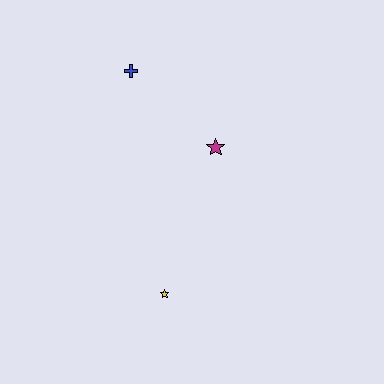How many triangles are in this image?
There are no triangles.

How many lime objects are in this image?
There are no lime objects.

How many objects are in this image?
There are 3 objects.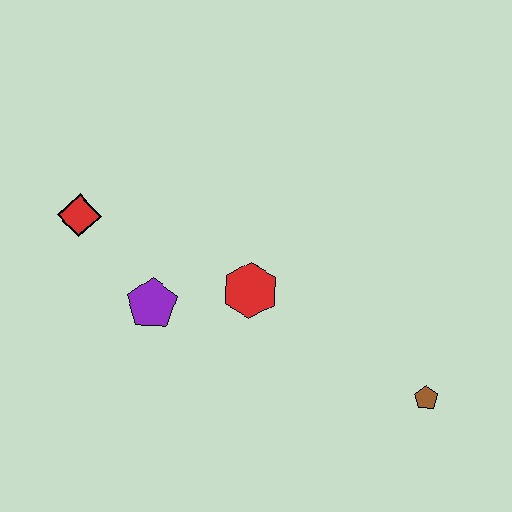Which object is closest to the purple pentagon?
The red hexagon is closest to the purple pentagon.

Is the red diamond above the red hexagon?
Yes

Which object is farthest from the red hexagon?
The brown pentagon is farthest from the red hexagon.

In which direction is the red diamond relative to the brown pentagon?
The red diamond is to the left of the brown pentagon.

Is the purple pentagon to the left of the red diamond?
No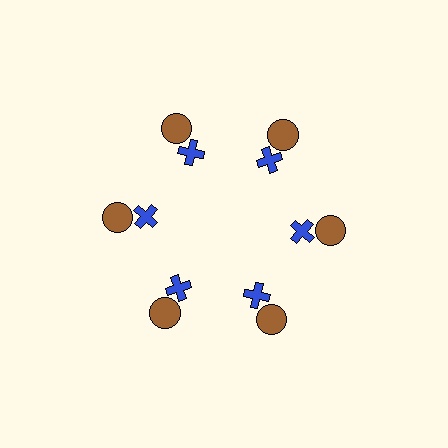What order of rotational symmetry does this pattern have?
This pattern has 6-fold rotational symmetry.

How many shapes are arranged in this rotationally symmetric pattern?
There are 12 shapes, arranged in 6 groups of 2.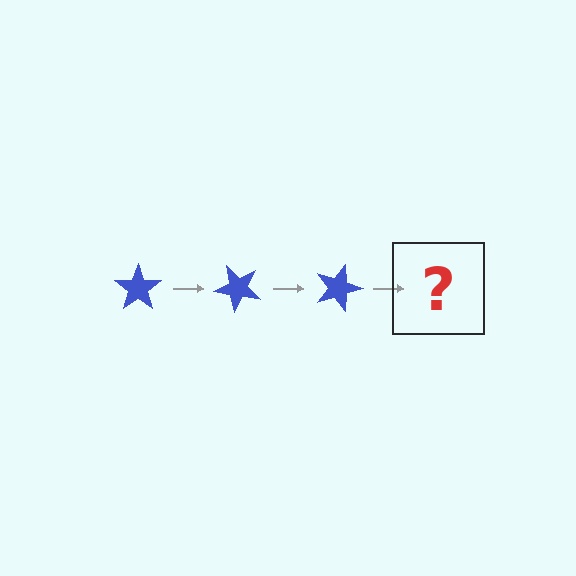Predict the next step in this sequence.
The next step is a blue star rotated 135 degrees.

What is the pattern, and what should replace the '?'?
The pattern is that the star rotates 45 degrees each step. The '?' should be a blue star rotated 135 degrees.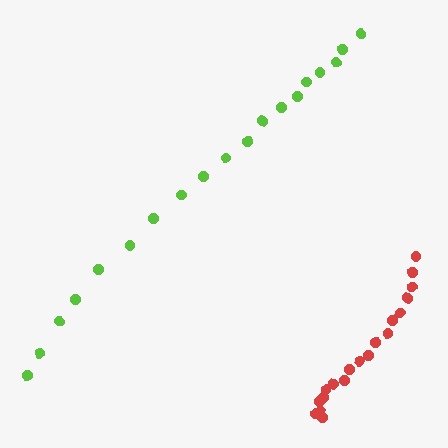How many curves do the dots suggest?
There are 2 distinct paths.